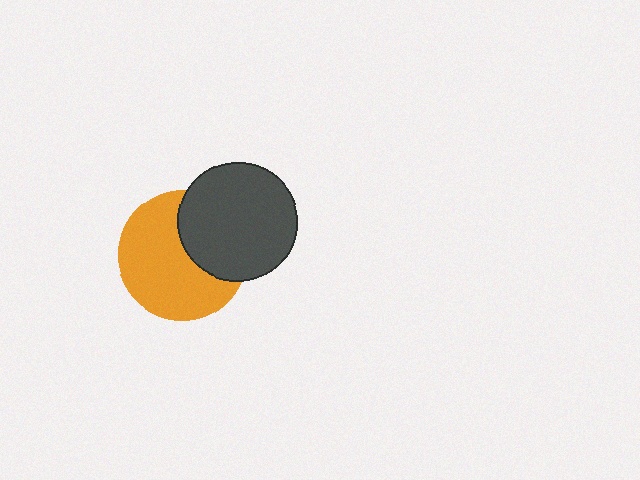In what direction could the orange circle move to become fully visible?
The orange circle could move left. That would shift it out from behind the dark gray circle entirely.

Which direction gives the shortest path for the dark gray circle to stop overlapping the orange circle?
Moving right gives the shortest separation.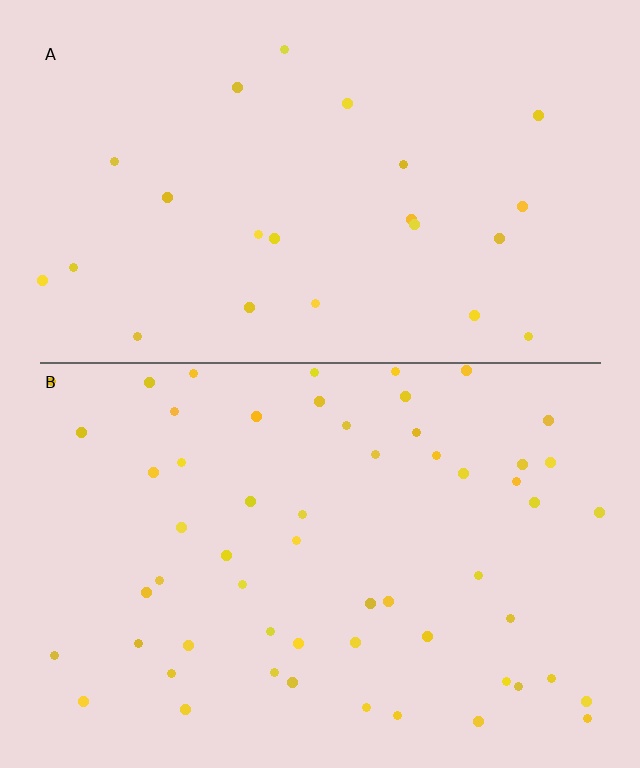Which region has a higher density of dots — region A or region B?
B (the bottom).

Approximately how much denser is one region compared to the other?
Approximately 2.5× — region B over region A.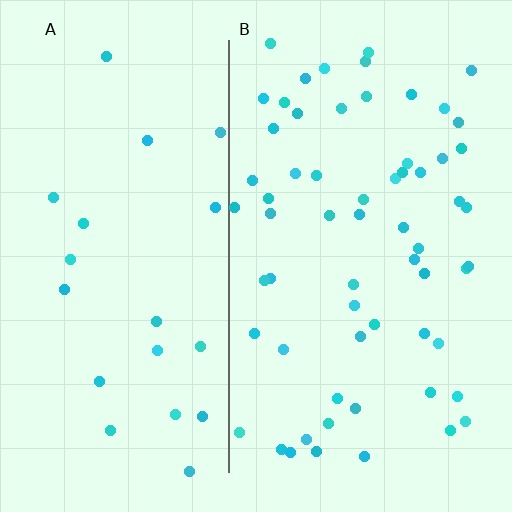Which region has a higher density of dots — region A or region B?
B (the right).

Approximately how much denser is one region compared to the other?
Approximately 2.9× — region B over region A.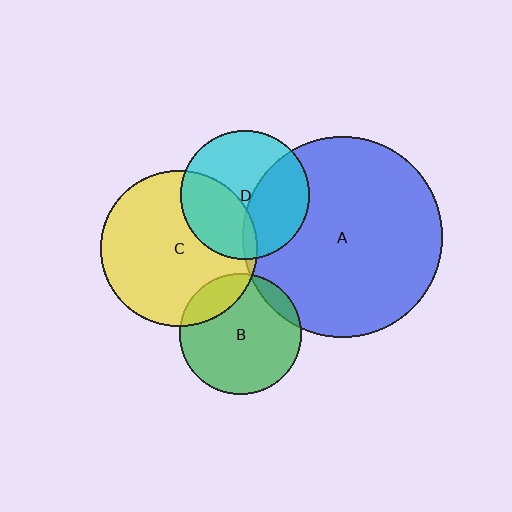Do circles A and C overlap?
Yes.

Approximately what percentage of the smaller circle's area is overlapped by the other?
Approximately 5%.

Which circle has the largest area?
Circle A (blue).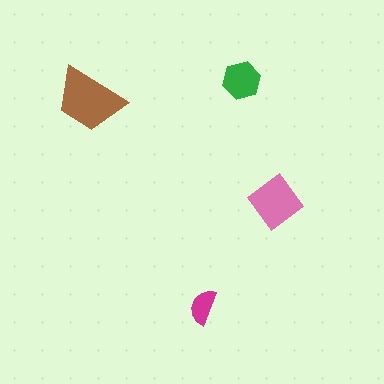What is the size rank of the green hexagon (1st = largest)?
3rd.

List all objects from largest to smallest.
The brown trapezoid, the pink diamond, the green hexagon, the magenta semicircle.